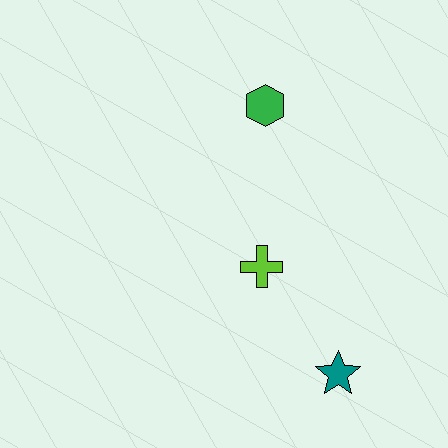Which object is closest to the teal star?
The lime cross is closest to the teal star.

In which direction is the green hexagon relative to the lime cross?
The green hexagon is above the lime cross.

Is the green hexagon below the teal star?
No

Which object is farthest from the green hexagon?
The teal star is farthest from the green hexagon.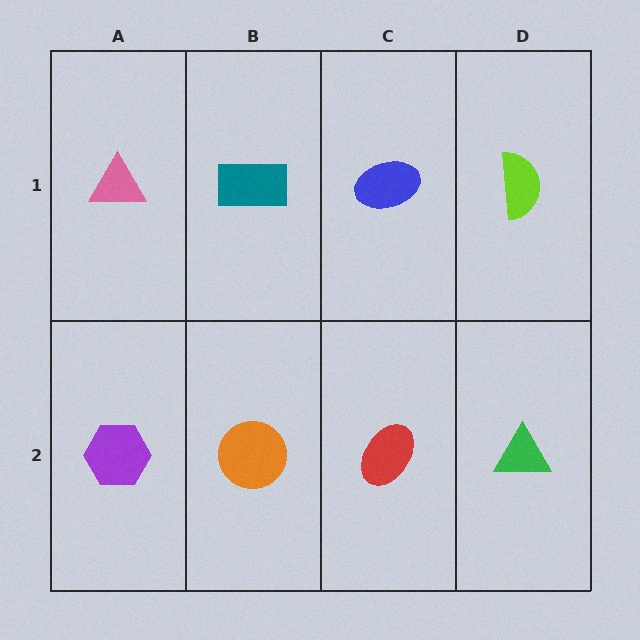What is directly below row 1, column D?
A green triangle.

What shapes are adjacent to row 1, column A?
A purple hexagon (row 2, column A), a teal rectangle (row 1, column B).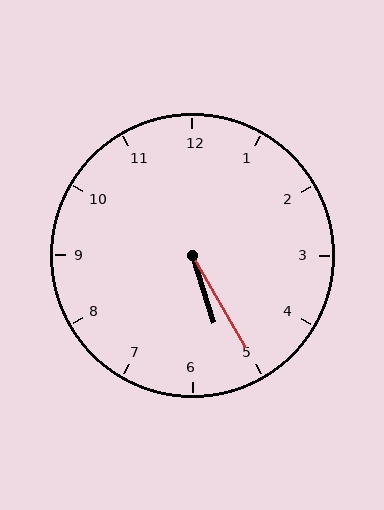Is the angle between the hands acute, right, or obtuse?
It is acute.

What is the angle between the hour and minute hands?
Approximately 12 degrees.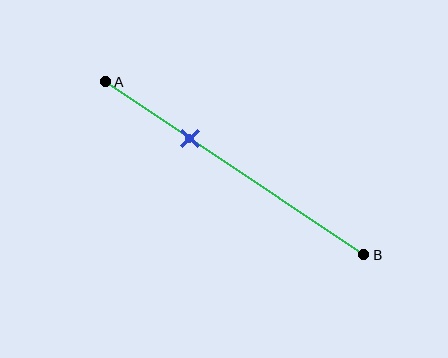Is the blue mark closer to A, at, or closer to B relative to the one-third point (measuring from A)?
The blue mark is approximately at the one-third point of segment AB.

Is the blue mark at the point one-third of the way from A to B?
Yes, the mark is approximately at the one-third point.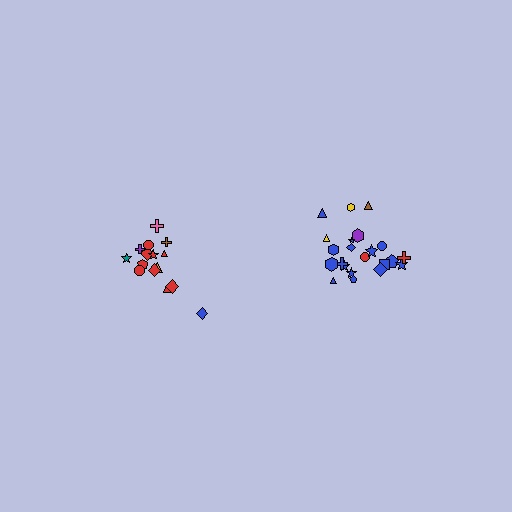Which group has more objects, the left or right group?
The right group.